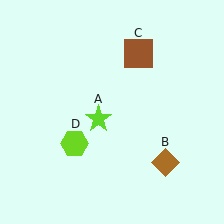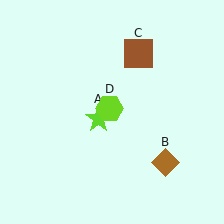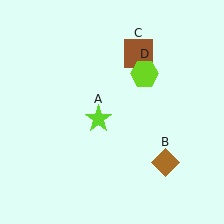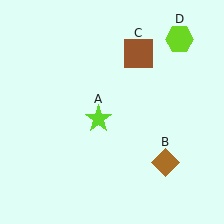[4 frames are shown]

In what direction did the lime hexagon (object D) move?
The lime hexagon (object D) moved up and to the right.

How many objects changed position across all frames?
1 object changed position: lime hexagon (object D).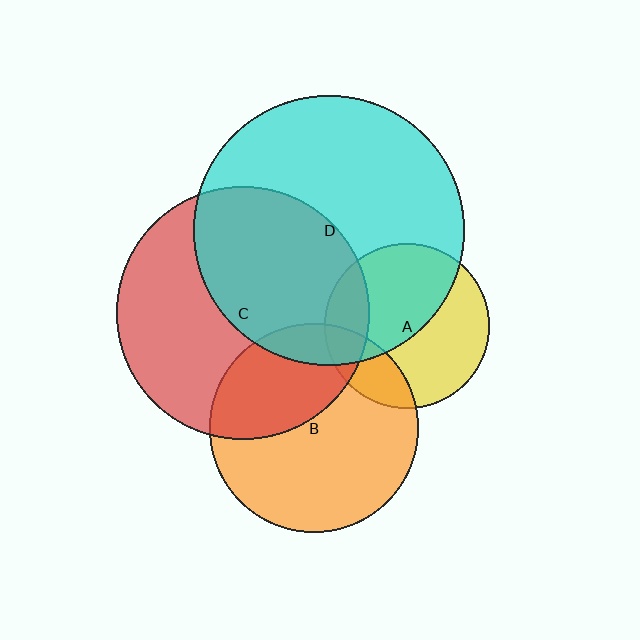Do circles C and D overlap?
Yes.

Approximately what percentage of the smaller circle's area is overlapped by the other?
Approximately 45%.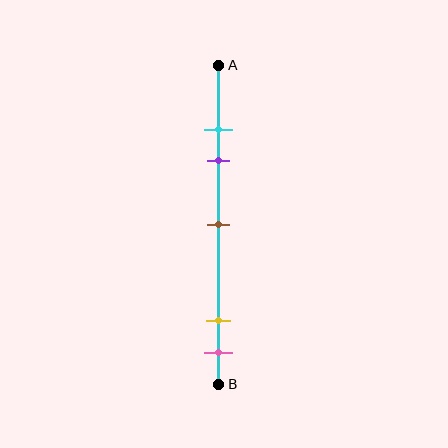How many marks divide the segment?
There are 5 marks dividing the segment.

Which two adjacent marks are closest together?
The cyan and purple marks are the closest adjacent pair.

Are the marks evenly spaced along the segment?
No, the marks are not evenly spaced.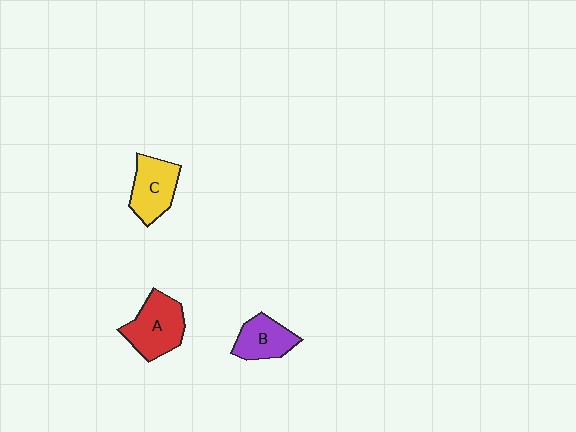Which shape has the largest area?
Shape A (red).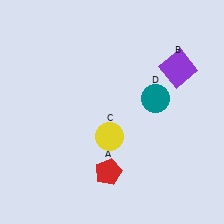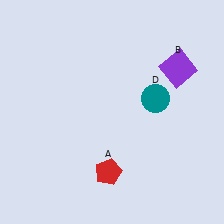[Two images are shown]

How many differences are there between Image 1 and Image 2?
There is 1 difference between the two images.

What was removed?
The yellow circle (C) was removed in Image 2.